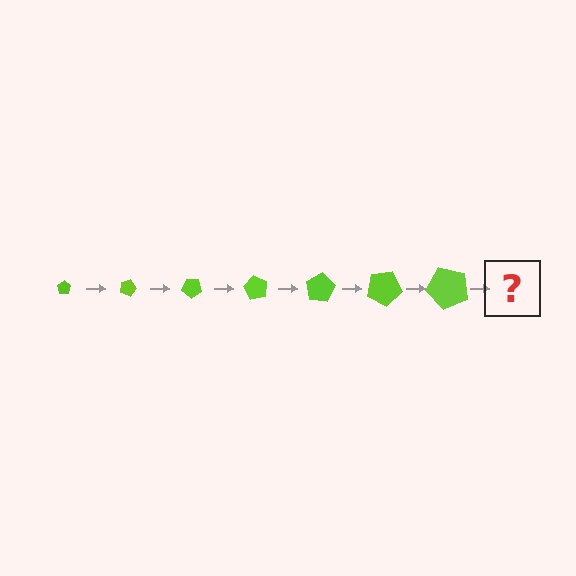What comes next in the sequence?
The next element should be a pentagon, larger than the previous one and rotated 140 degrees from the start.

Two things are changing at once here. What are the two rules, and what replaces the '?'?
The two rules are that the pentagon grows larger each step and it rotates 20 degrees each step. The '?' should be a pentagon, larger than the previous one and rotated 140 degrees from the start.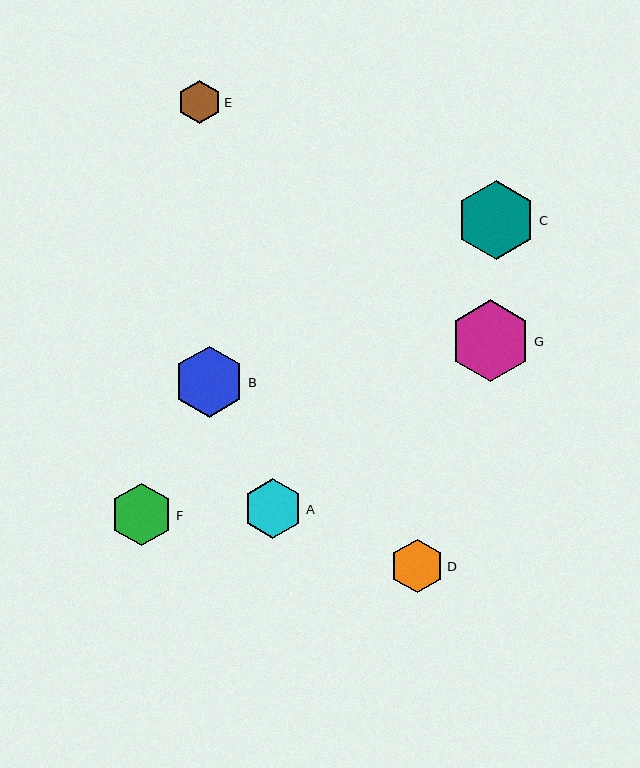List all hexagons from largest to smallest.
From largest to smallest: G, C, B, F, A, D, E.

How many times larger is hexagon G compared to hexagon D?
Hexagon G is approximately 1.5 times the size of hexagon D.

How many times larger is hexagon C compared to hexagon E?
Hexagon C is approximately 1.8 times the size of hexagon E.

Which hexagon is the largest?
Hexagon G is the largest with a size of approximately 81 pixels.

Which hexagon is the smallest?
Hexagon E is the smallest with a size of approximately 43 pixels.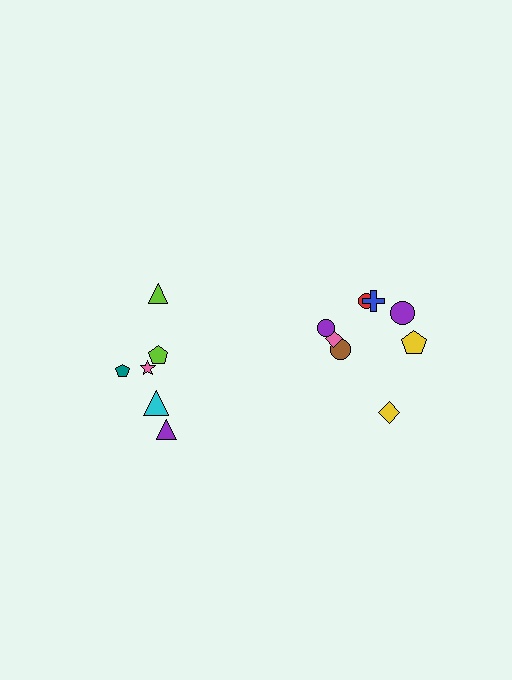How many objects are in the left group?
There are 6 objects.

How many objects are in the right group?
There are 8 objects.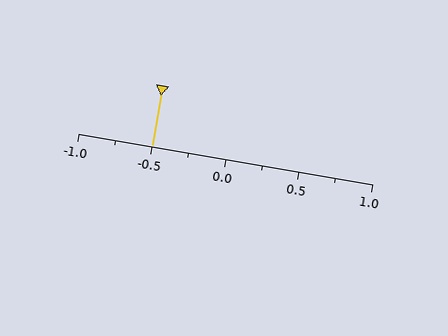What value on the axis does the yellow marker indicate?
The marker indicates approximately -0.5.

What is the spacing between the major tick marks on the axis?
The major ticks are spaced 0.5 apart.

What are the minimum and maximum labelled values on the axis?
The axis runs from -1.0 to 1.0.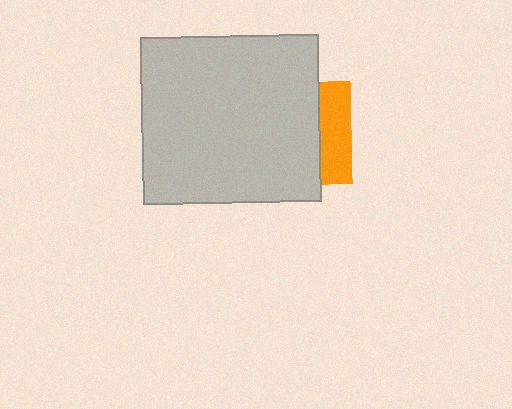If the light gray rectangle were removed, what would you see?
You would see the complete orange square.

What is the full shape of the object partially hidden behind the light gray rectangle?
The partially hidden object is an orange square.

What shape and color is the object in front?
The object in front is a light gray rectangle.